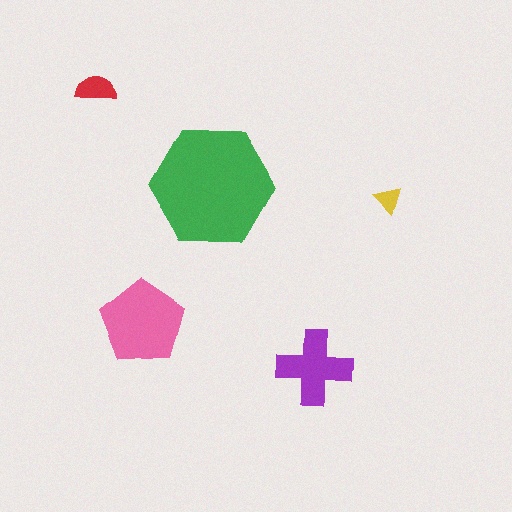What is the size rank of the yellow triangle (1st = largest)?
5th.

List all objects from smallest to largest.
The yellow triangle, the red semicircle, the purple cross, the pink pentagon, the green hexagon.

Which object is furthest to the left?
The red semicircle is leftmost.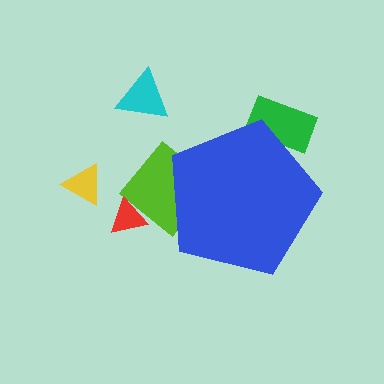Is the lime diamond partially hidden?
Yes, the lime diamond is partially hidden behind the blue pentagon.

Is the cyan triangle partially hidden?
No, the cyan triangle is fully visible.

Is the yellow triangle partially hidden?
No, the yellow triangle is fully visible.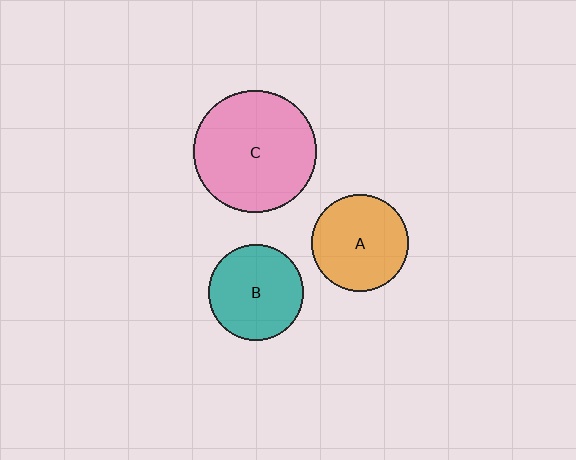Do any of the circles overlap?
No, none of the circles overlap.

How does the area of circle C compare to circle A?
Approximately 1.6 times.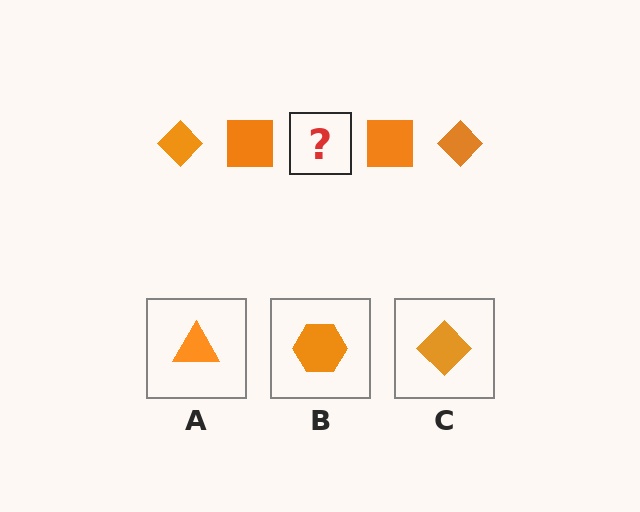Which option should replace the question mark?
Option C.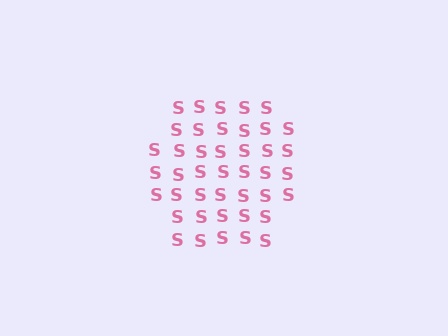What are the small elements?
The small elements are letter S's.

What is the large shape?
The large shape is a hexagon.